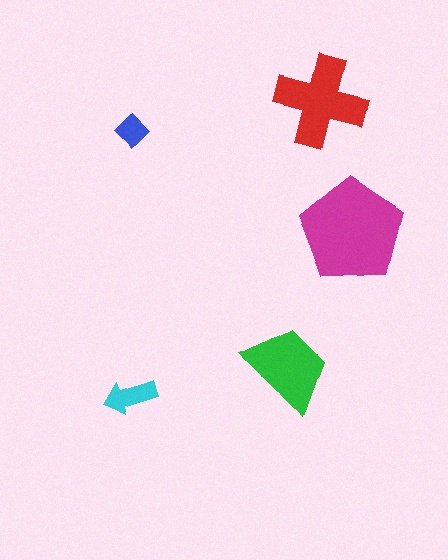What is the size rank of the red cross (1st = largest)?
2nd.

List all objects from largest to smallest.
The magenta pentagon, the red cross, the green trapezoid, the cyan arrow, the blue diamond.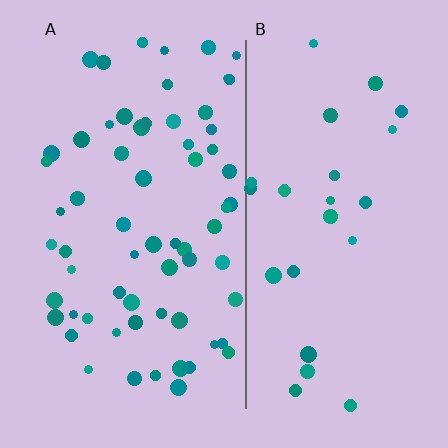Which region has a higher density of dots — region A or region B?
A (the left).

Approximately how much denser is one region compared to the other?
Approximately 2.6× — region A over region B.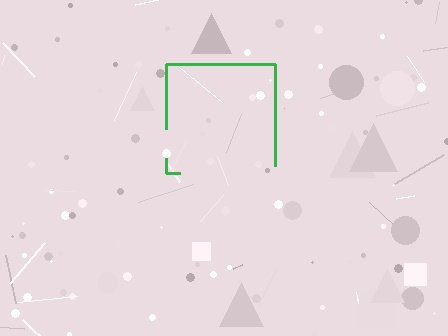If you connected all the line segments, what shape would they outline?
They would outline a square.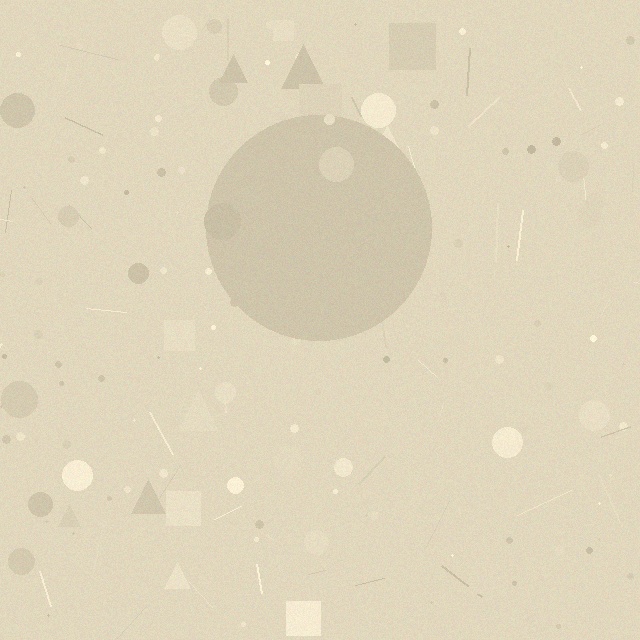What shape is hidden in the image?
A circle is hidden in the image.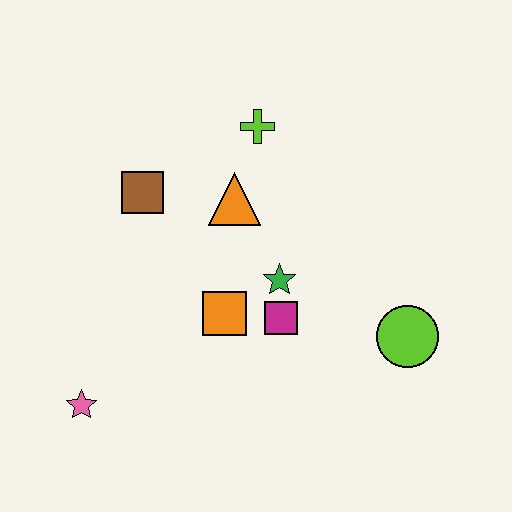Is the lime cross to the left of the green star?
Yes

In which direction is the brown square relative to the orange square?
The brown square is above the orange square.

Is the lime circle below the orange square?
Yes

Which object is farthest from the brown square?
The lime circle is farthest from the brown square.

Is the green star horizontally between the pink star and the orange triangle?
No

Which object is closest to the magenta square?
The green star is closest to the magenta square.